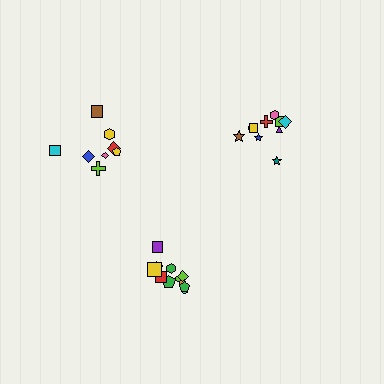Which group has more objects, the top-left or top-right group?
The top-right group.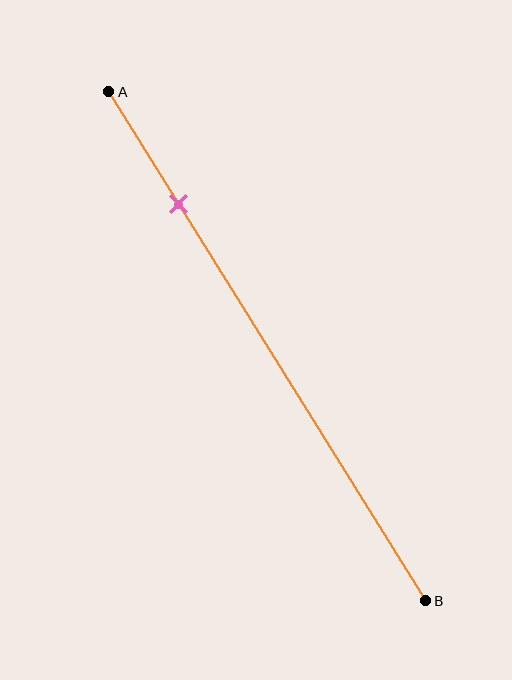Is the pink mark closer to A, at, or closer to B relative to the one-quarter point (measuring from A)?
The pink mark is approximately at the one-quarter point of segment AB.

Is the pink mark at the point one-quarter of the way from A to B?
Yes, the mark is approximately at the one-quarter point.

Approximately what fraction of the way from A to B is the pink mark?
The pink mark is approximately 20% of the way from A to B.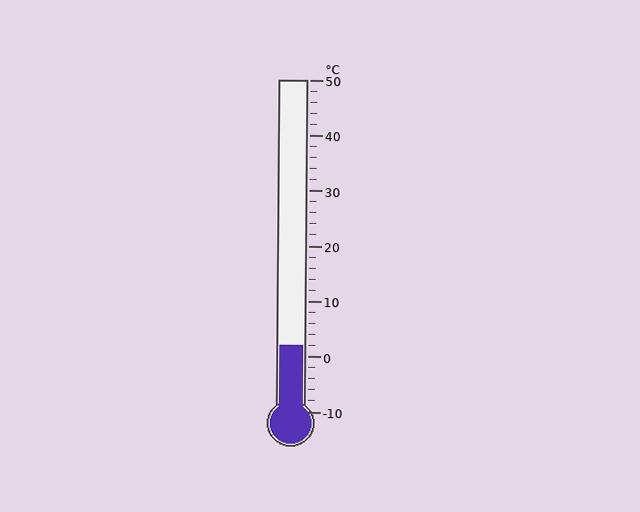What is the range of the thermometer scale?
The thermometer scale ranges from -10°C to 50°C.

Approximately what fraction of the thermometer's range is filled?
The thermometer is filled to approximately 20% of its range.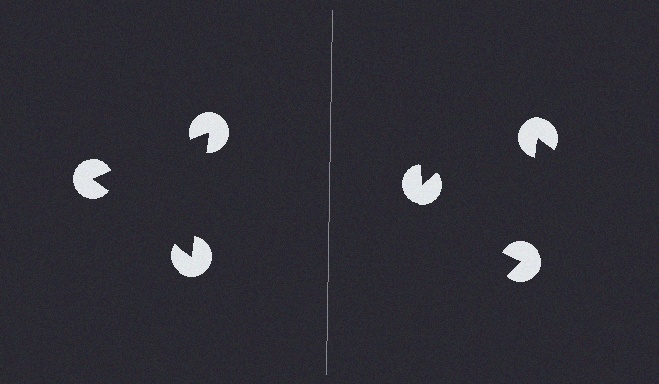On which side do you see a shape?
An illusory triangle appears on the left side. On the right side the wedge cuts are rotated, so no coherent shape forms.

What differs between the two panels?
The pac-man discs are positioned identically on both sides; only the wedge orientations differ. On the left they align to a triangle; on the right they are misaligned.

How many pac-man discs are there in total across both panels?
6 — 3 on each side.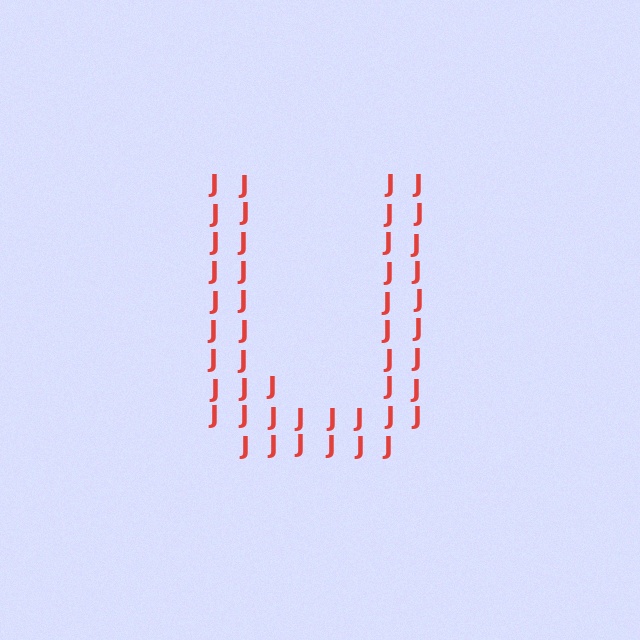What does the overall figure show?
The overall figure shows the letter U.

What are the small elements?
The small elements are letter J's.